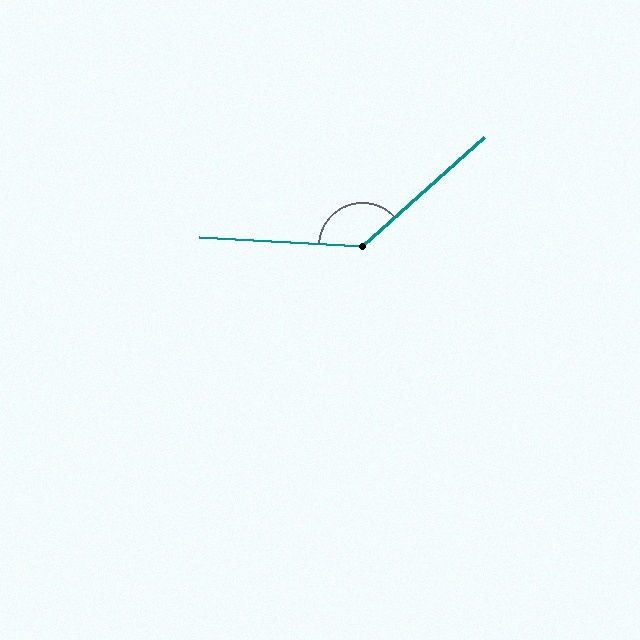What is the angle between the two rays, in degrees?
Approximately 135 degrees.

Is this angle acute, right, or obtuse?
It is obtuse.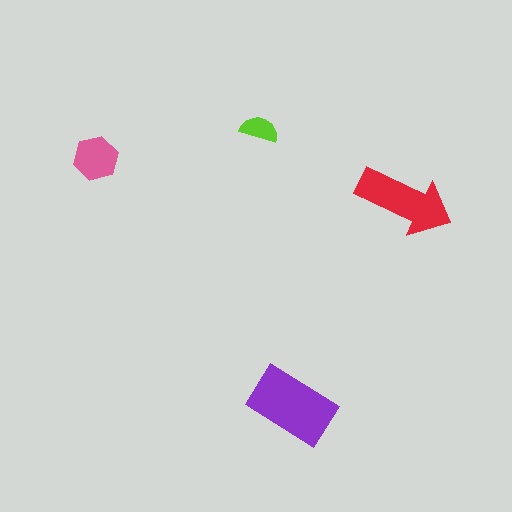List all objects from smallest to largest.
The lime semicircle, the pink hexagon, the red arrow, the purple rectangle.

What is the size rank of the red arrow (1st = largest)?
2nd.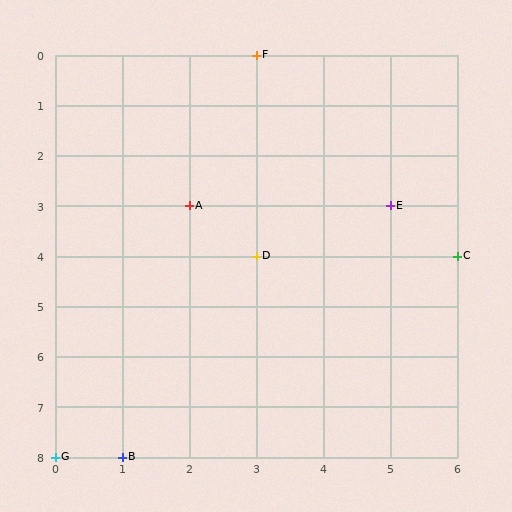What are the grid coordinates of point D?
Point D is at grid coordinates (3, 4).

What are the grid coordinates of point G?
Point G is at grid coordinates (0, 8).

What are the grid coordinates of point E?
Point E is at grid coordinates (5, 3).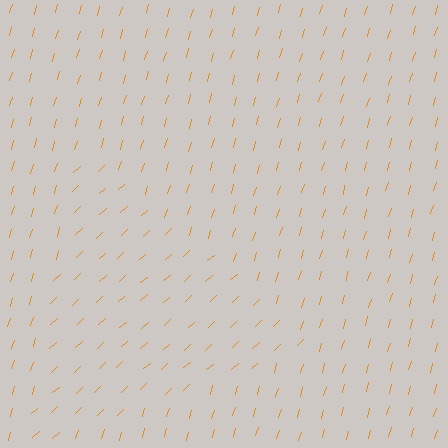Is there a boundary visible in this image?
Yes, there is a texture boundary formed by a change in line orientation.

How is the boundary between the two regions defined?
The boundary is defined purely by a change in line orientation (approximately 32 degrees difference). All lines are the same color and thickness.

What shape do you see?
I see a triangle.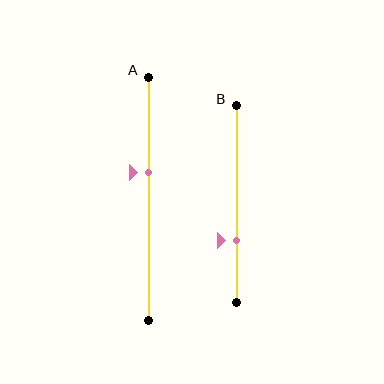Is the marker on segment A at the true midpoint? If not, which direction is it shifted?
No, the marker on segment A is shifted upward by about 11% of the segment length.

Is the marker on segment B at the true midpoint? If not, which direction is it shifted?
No, the marker on segment B is shifted downward by about 19% of the segment length.